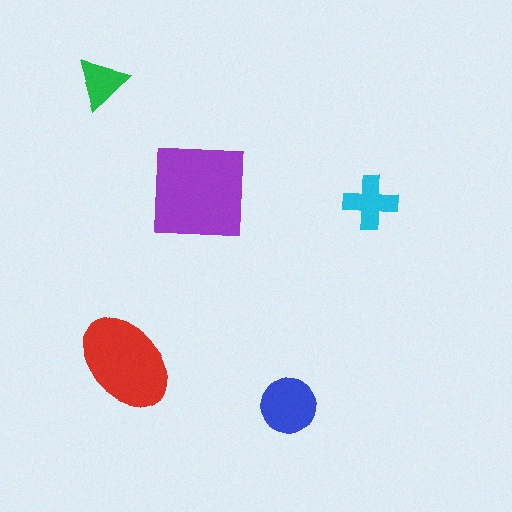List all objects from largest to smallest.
The purple square, the red ellipse, the blue circle, the cyan cross, the green triangle.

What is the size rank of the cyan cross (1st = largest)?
4th.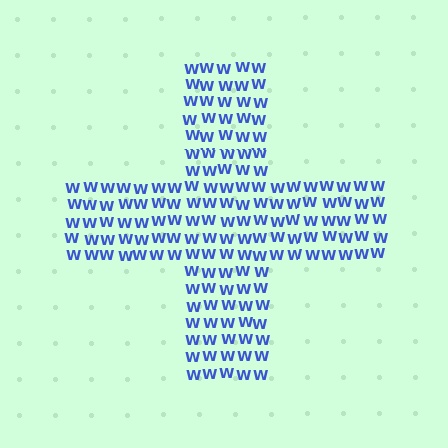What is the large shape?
The large shape is a cross.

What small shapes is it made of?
It is made of small letter W's.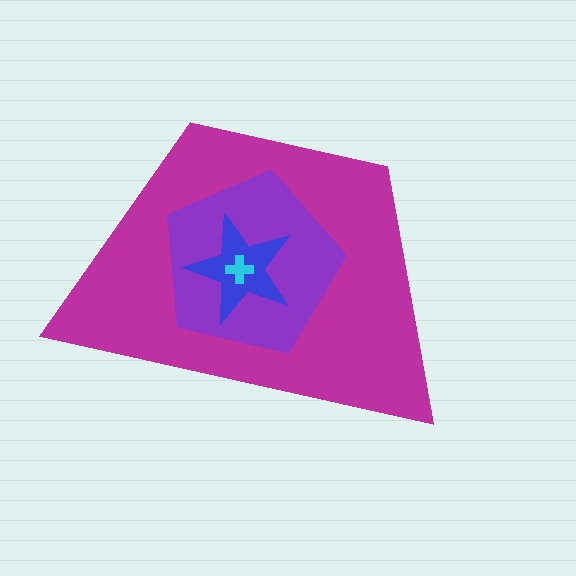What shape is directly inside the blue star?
The cyan cross.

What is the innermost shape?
The cyan cross.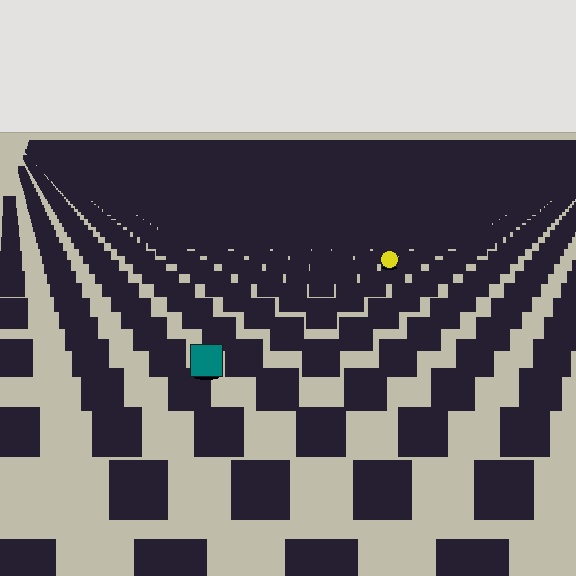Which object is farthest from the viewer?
The yellow circle is farthest from the viewer. It appears smaller and the ground texture around it is denser.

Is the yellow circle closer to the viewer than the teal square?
No. The teal square is closer — you can tell from the texture gradient: the ground texture is coarser near it.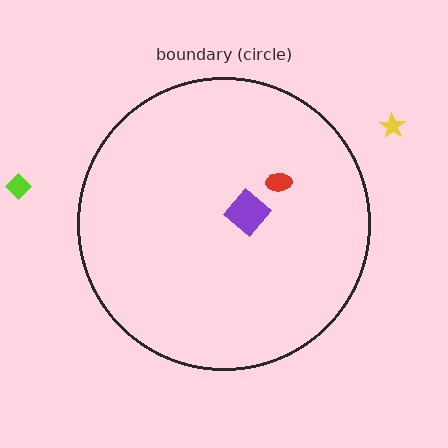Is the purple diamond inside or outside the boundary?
Inside.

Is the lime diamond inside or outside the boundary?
Outside.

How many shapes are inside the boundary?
2 inside, 2 outside.